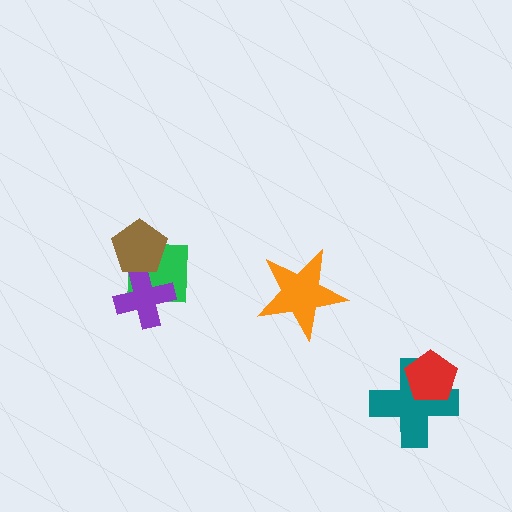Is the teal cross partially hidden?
Yes, it is partially covered by another shape.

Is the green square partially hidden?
Yes, it is partially covered by another shape.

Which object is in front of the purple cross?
The brown pentagon is in front of the purple cross.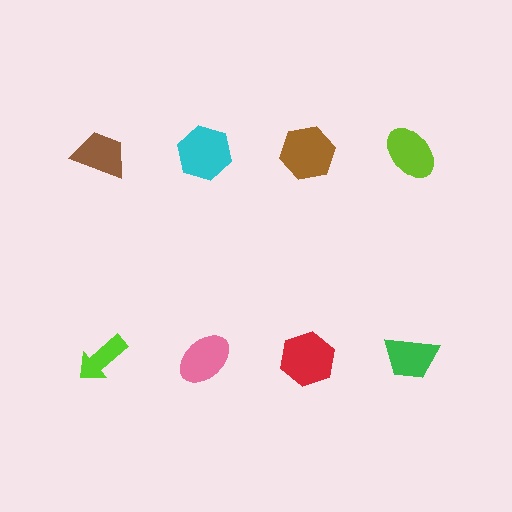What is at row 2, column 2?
A pink ellipse.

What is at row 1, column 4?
A lime ellipse.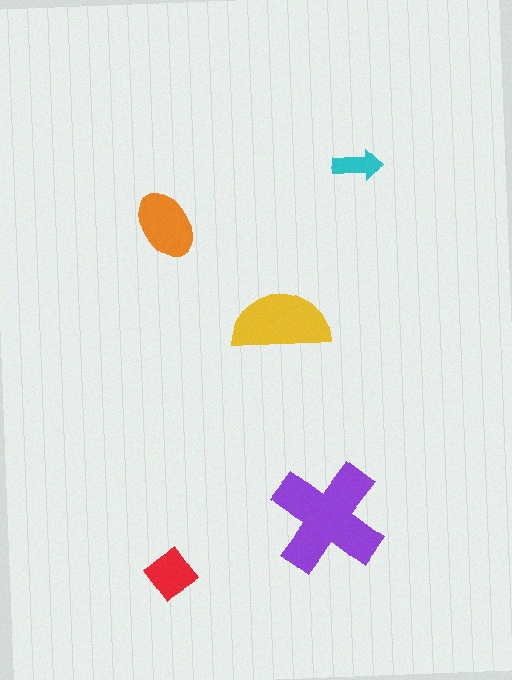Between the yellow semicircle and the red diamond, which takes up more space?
The yellow semicircle.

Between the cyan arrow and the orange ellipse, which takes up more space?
The orange ellipse.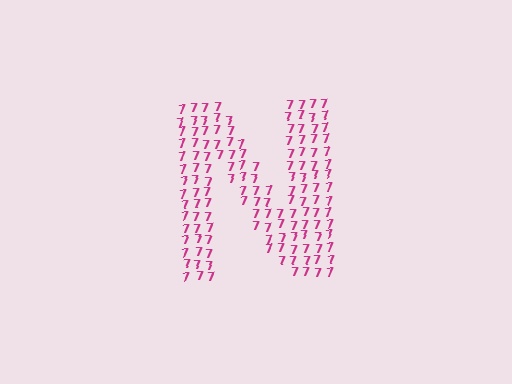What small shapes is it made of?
It is made of small digit 7's.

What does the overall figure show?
The overall figure shows the letter N.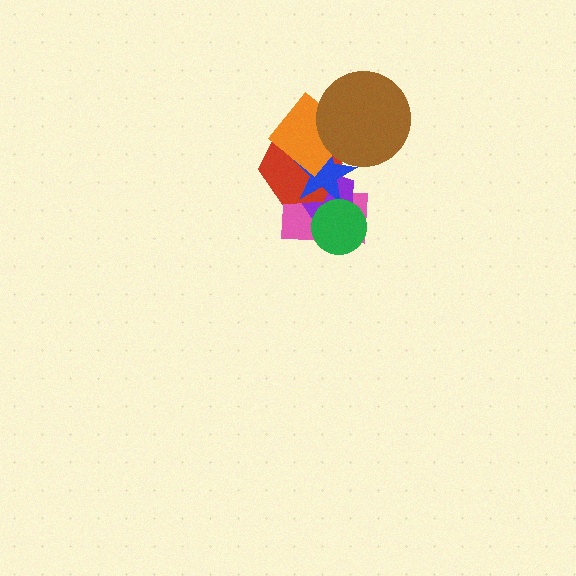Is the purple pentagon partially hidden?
Yes, it is partially covered by another shape.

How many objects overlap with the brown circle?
3 objects overlap with the brown circle.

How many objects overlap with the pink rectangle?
4 objects overlap with the pink rectangle.